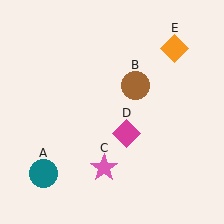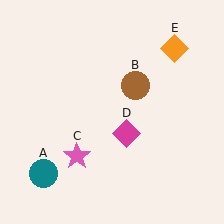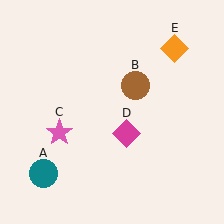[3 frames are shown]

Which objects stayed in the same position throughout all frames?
Teal circle (object A) and brown circle (object B) and magenta diamond (object D) and orange diamond (object E) remained stationary.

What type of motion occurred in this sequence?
The pink star (object C) rotated clockwise around the center of the scene.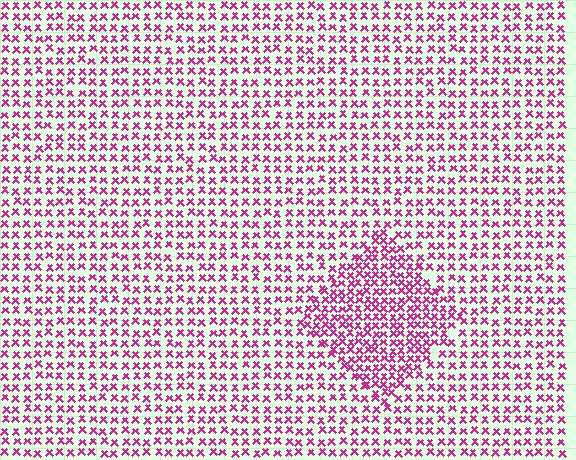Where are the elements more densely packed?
The elements are more densely packed inside the diamond boundary.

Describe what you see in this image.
The image contains small magenta elements arranged at two different densities. A diamond-shaped region is visible where the elements are more densely packed than the surrounding area.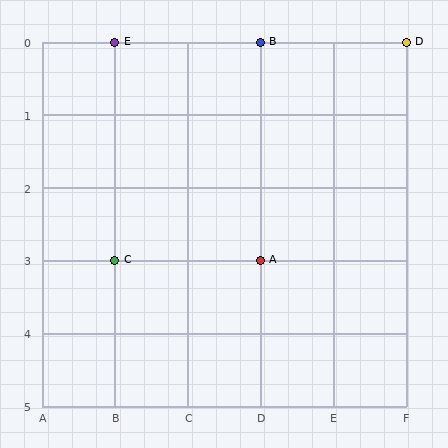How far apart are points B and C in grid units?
Points B and C are 2 columns and 3 rows apart (about 3.6 grid units diagonally).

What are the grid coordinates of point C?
Point C is at grid coordinates (B, 3).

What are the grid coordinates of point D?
Point D is at grid coordinates (F, 0).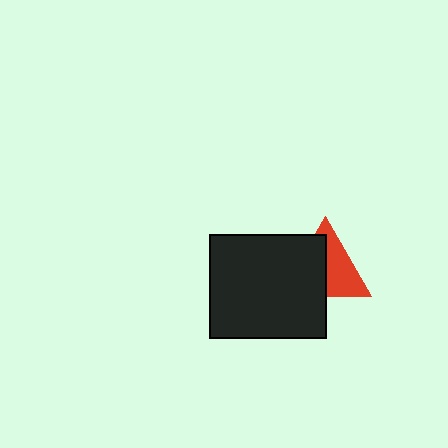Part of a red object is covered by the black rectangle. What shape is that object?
It is a triangle.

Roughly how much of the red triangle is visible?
About half of it is visible (roughly 49%).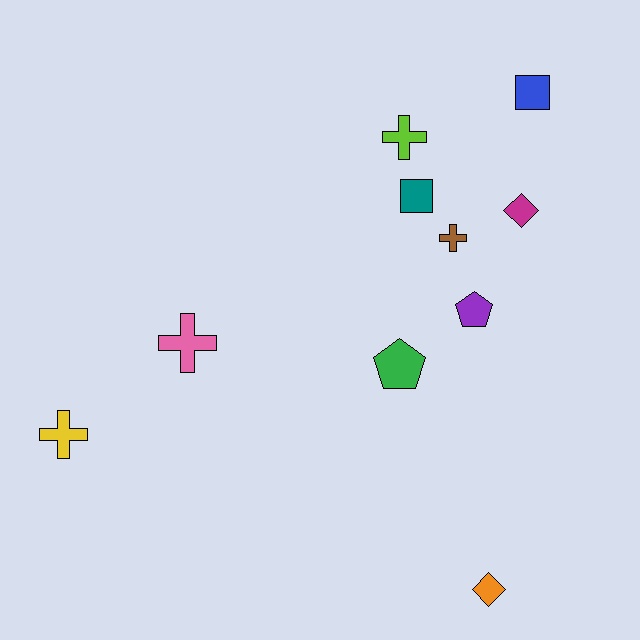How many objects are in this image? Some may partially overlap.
There are 10 objects.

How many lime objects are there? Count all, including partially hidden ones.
There is 1 lime object.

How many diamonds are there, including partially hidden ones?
There are 2 diamonds.